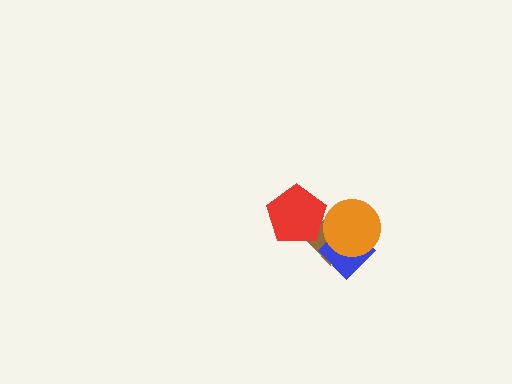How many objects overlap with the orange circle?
2 objects overlap with the orange circle.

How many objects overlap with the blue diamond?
2 objects overlap with the blue diamond.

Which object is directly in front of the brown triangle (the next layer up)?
The red pentagon is directly in front of the brown triangle.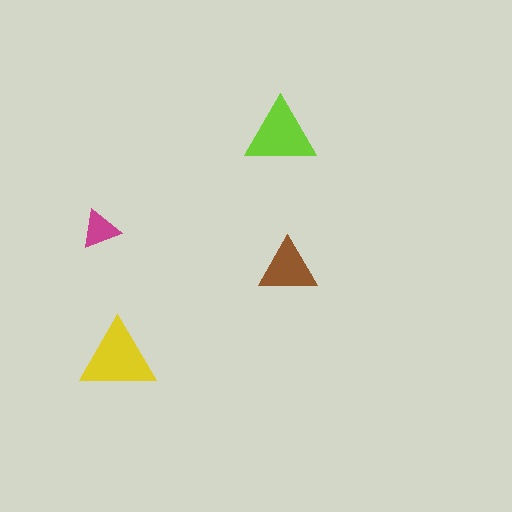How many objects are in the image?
There are 4 objects in the image.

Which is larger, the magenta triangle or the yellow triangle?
The yellow one.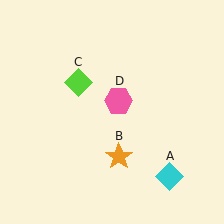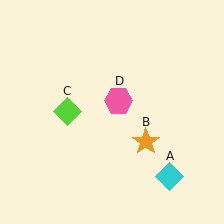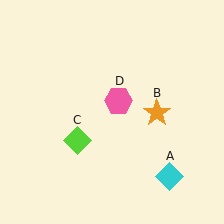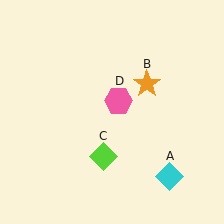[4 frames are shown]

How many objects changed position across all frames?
2 objects changed position: orange star (object B), lime diamond (object C).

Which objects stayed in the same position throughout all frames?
Cyan diamond (object A) and pink hexagon (object D) remained stationary.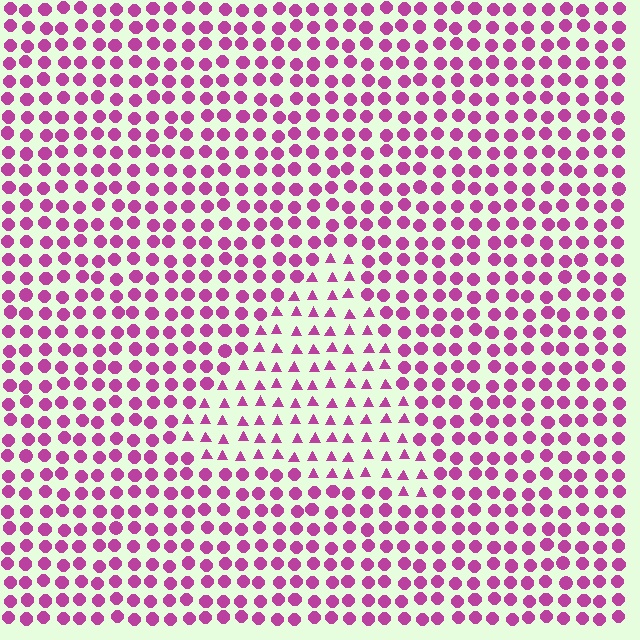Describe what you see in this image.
The image is filled with small magenta elements arranged in a uniform grid. A triangle-shaped region contains triangles, while the surrounding area contains circles. The boundary is defined purely by the change in element shape.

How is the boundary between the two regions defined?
The boundary is defined by a change in element shape: triangles inside vs. circles outside. All elements share the same color and spacing.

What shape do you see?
I see a triangle.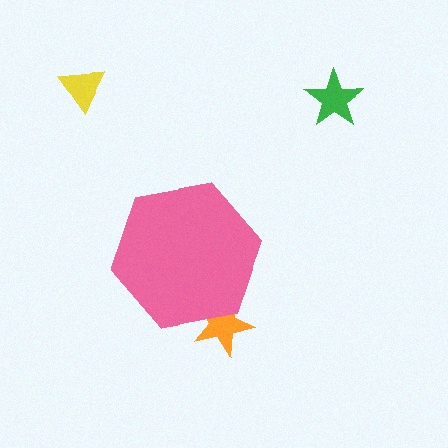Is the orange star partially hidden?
Yes, the orange star is partially hidden behind the pink hexagon.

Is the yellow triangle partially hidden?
No, the yellow triangle is fully visible.